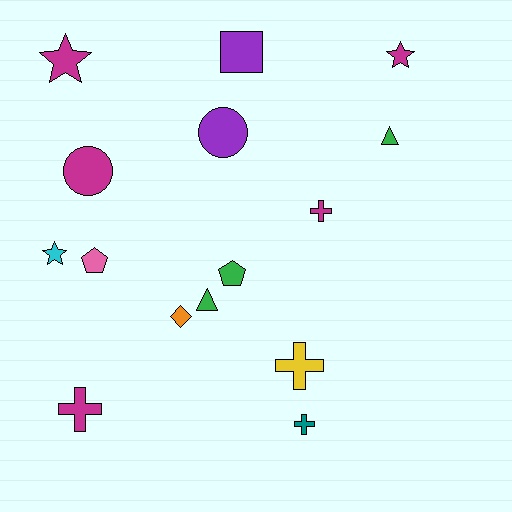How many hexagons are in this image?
There are no hexagons.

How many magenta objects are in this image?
There are 5 magenta objects.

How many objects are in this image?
There are 15 objects.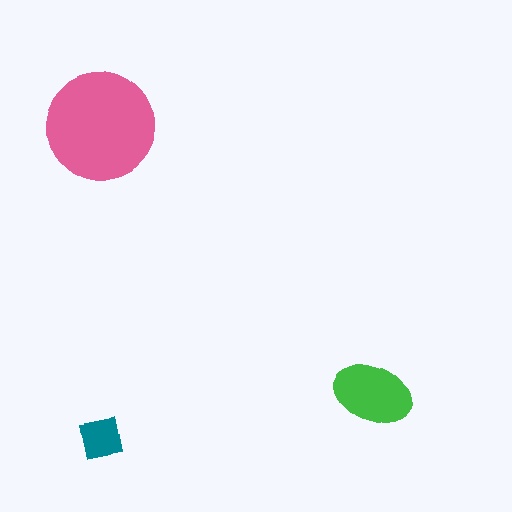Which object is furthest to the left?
The teal square is leftmost.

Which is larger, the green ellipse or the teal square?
The green ellipse.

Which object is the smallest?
The teal square.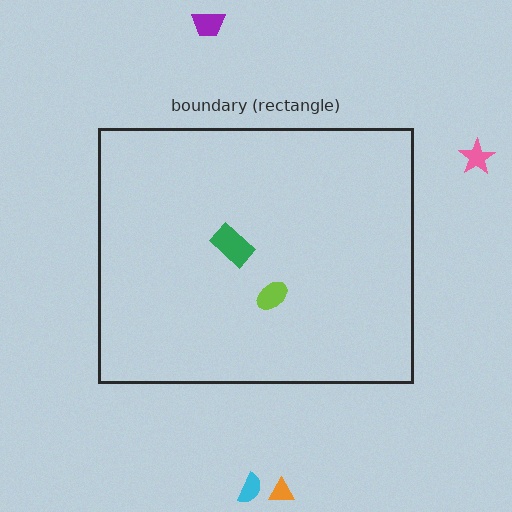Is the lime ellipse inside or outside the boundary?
Inside.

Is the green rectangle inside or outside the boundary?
Inside.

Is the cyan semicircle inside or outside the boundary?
Outside.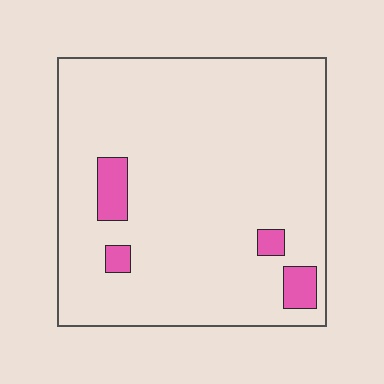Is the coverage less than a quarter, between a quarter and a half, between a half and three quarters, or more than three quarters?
Less than a quarter.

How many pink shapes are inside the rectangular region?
4.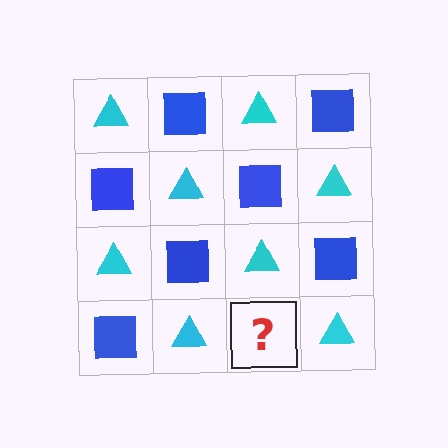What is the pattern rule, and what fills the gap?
The rule is that it alternates cyan triangle and blue square in a checkerboard pattern. The gap should be filled with a blue square.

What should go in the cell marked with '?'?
The missing cell should contain a blue square.